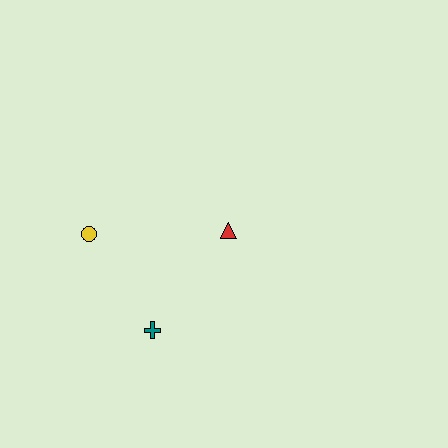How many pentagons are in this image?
There are no pentagons.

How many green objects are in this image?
There are no green objects.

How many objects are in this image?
There are 3 objects.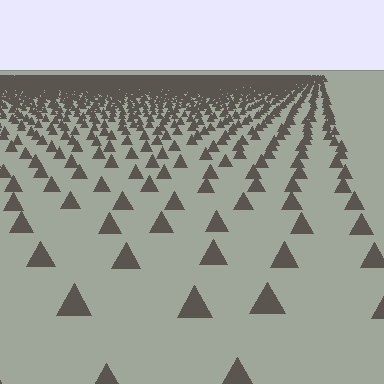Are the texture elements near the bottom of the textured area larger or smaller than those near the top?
Larger. Near the bottom, elements are closer to the viewer and appear at a bigger on-screen size.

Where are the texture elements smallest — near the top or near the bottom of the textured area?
Near the top.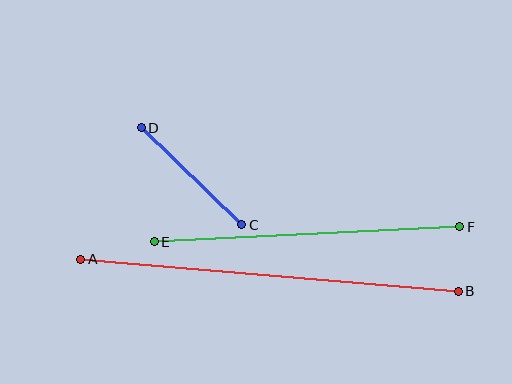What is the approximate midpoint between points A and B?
The midpoint is at approximately (270, 275) pixels.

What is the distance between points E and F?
The distance is approximately 306 pixels.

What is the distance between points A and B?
The distance is approximately 379 pixels.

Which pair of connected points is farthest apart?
Points A and B are farthest apart.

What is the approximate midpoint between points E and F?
The midpoint is at approximately (307, 234) pixels.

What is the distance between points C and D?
The distance is approximately 140 pixels.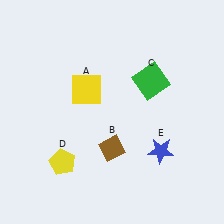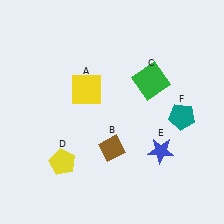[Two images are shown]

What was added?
A teal pentagon (F) was added in Image 2.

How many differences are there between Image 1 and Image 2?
There is 1 difference between the two images.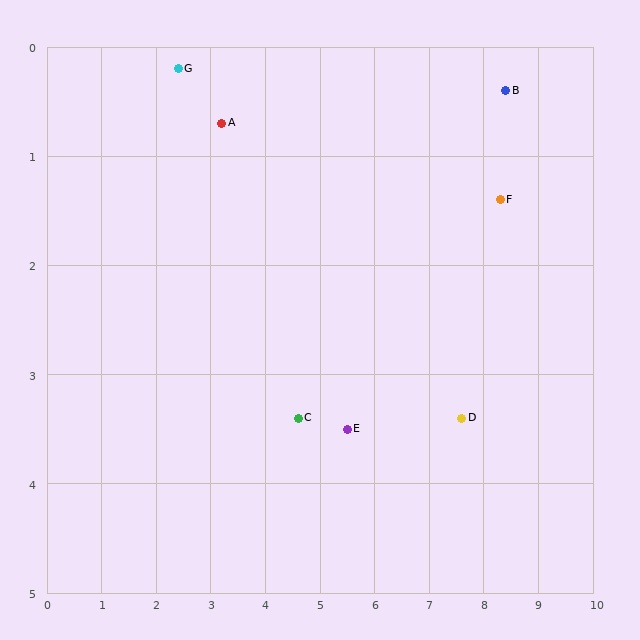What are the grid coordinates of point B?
Point B is at approximately (8.4, 0.4).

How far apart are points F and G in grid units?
Points F and G are about 6.0 grid units apart.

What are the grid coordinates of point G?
Point G is at approximately (2.4, 0.2).